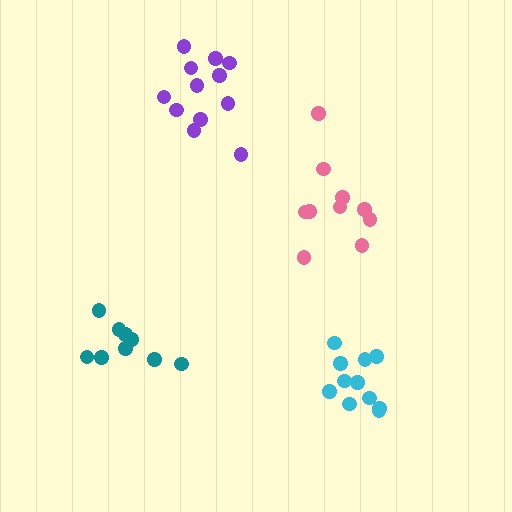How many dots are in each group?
Group 1: 12 dots, Group 2: 10 dots, Group 3: 9 dots, Group 4: 11 dots (42 total).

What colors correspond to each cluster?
The clusters are colored: purple, pink, teal, cyan.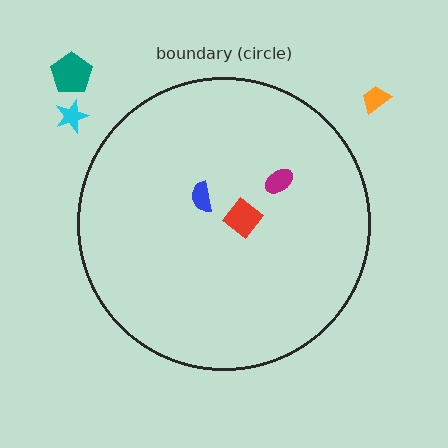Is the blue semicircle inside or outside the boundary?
Inside.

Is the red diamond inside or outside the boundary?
Inside.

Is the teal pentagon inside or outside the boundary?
Outside.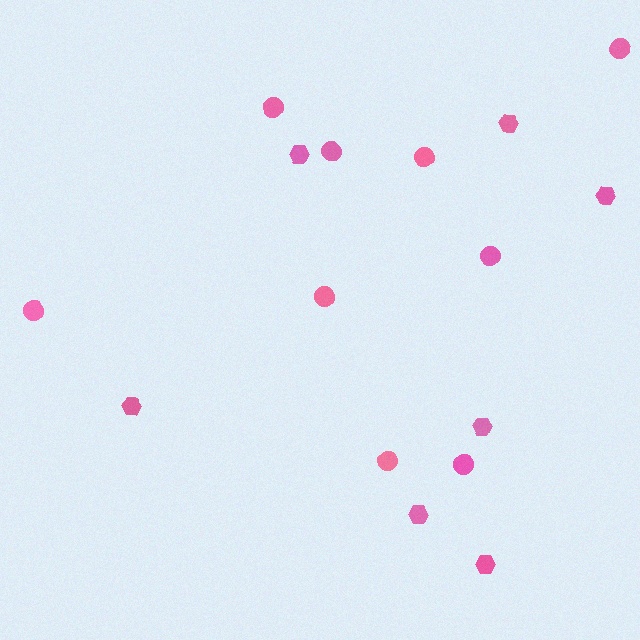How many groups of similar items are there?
There are 2 groups: one group of circles (9) and one group of hexagons (7).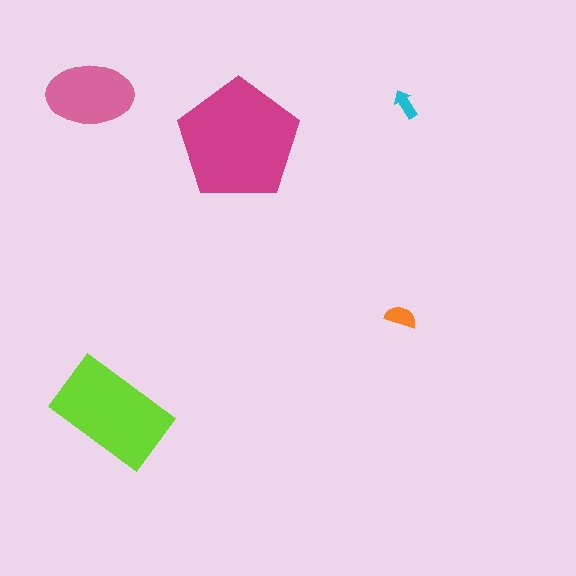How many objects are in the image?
There are 5 objects in the image.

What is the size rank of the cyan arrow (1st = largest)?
5th.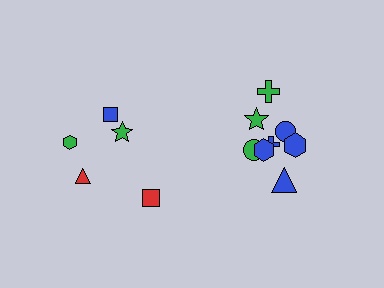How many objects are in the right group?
There are 8 objects.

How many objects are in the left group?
There are 5 objects.